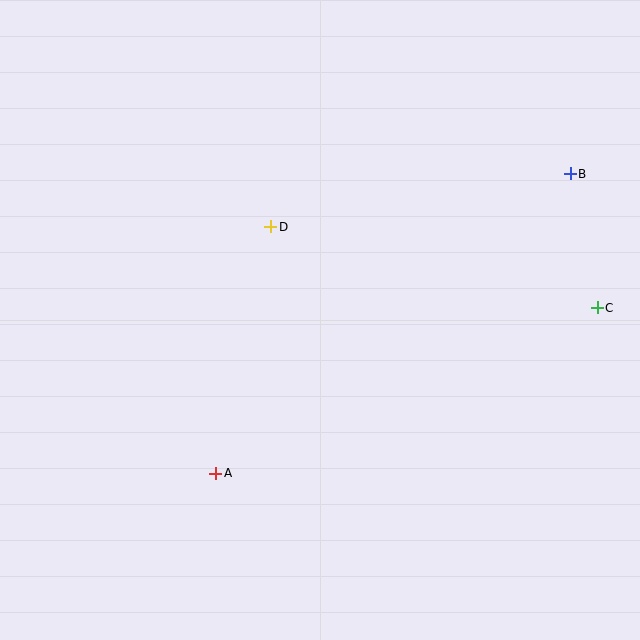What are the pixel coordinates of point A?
Point A is at (216, 473).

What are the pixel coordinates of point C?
Point C is at (597, 308).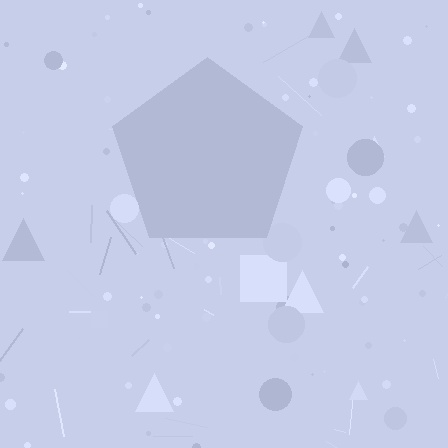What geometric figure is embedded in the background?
A pentagon is embedded in the background.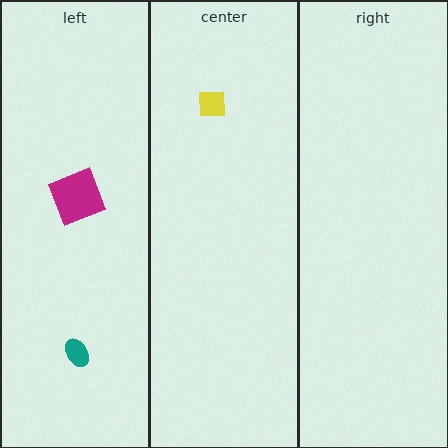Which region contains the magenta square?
The left region.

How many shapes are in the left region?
2.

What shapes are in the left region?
The magenta square, the teal ellipse.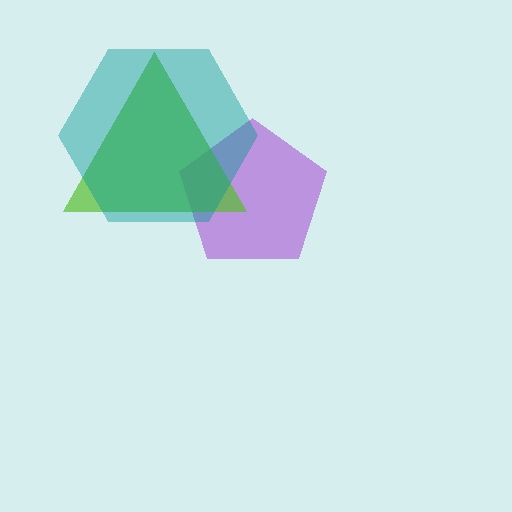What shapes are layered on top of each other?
The layered shapes are: a purple pentagon, a lime triangle, a teal hexagon.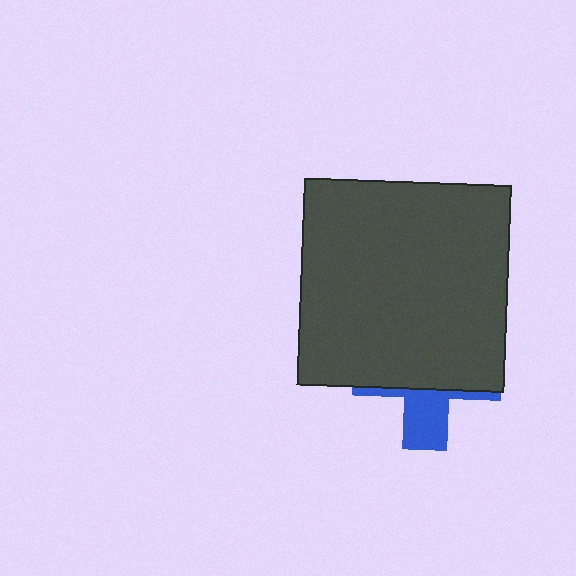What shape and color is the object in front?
The object in front is a dark gray square.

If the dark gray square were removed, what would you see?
You would see the complete blue cross.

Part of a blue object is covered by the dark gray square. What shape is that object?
It is a cross.